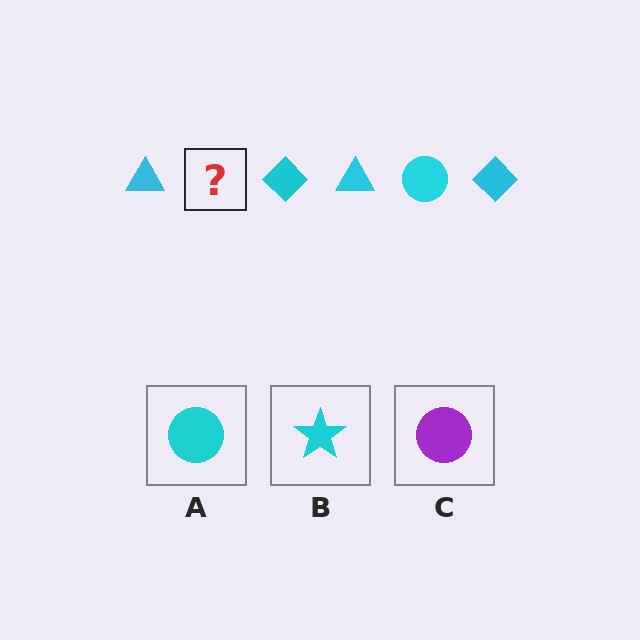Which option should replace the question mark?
Option A.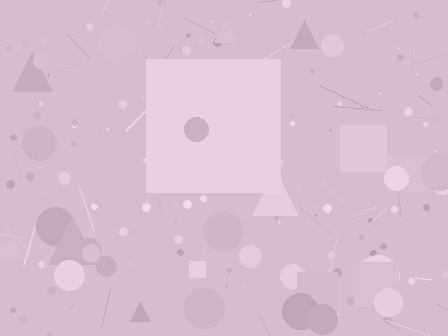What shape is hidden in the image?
A square is hidden in the image.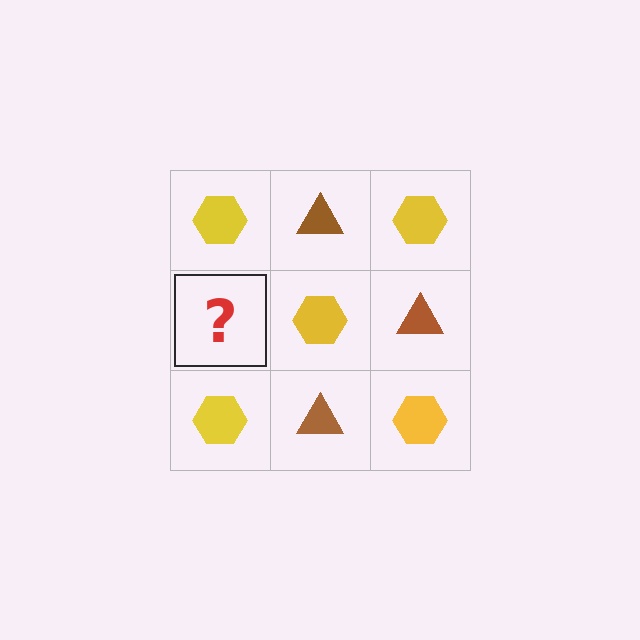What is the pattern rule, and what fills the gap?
The rule is that it alternates yellow hexagon and brown triangle in a checkerboard pattern. The gap should be filled with a brown triangle.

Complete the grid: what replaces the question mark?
The question mark should be replaced with a brown triangle.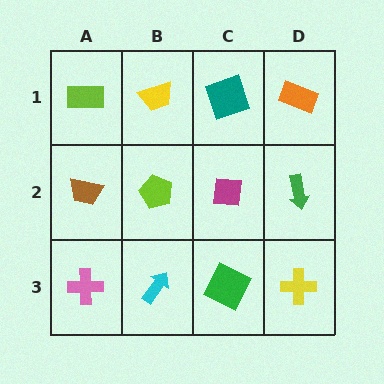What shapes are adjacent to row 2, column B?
A yellow trapezoid (row 1, column B), a cyan arrow (row 3, column B), a brown trapezoid (row 2, column A), a magenta square (row 2, column C).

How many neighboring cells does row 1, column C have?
3.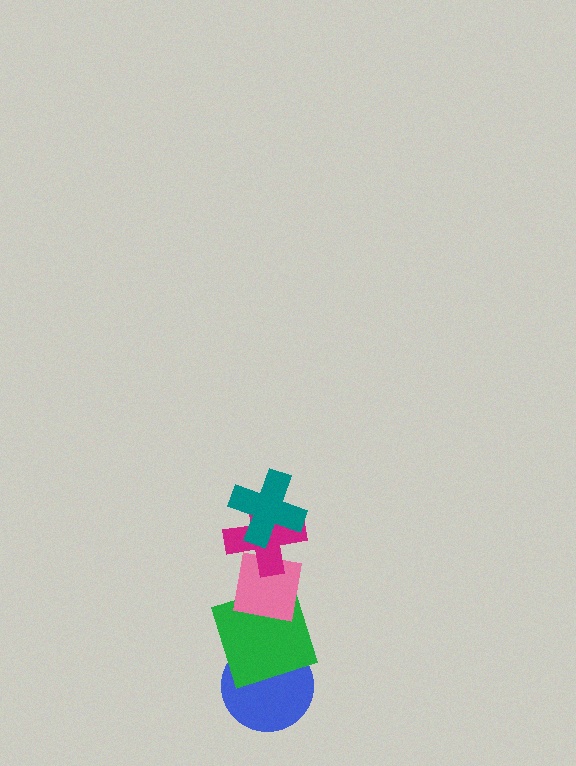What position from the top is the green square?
The green square is 4th from the top.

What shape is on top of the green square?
The pink square is on top of the green square.